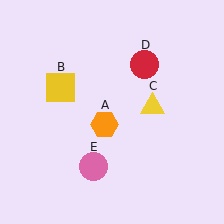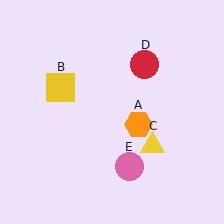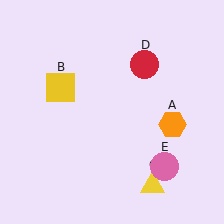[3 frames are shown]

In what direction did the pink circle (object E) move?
The pink circle (object E) moved right.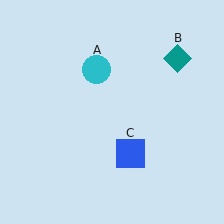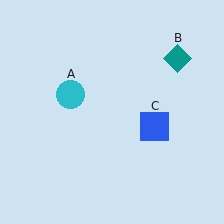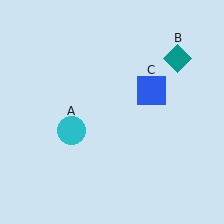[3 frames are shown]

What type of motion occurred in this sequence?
The cyan circle (object A), blue square (object C) rotated counterclockwise around the center of the scene.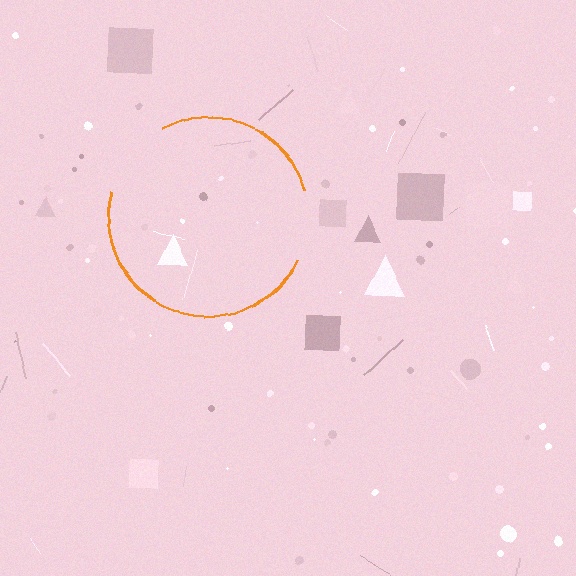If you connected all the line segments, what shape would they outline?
They would outline a circle.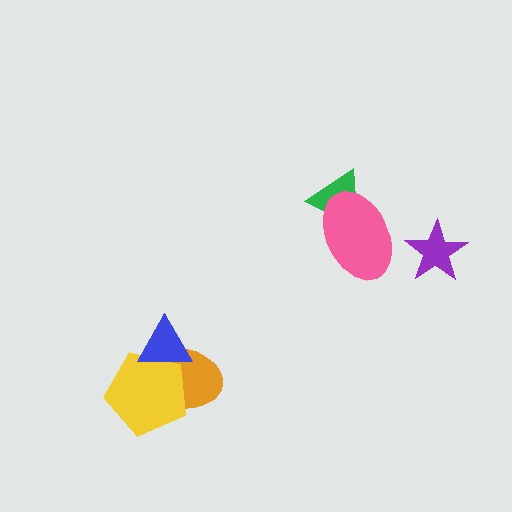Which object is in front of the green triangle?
The pink ellipse is in front of the green triangle.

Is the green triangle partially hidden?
Yes, it is partially covered by another shape.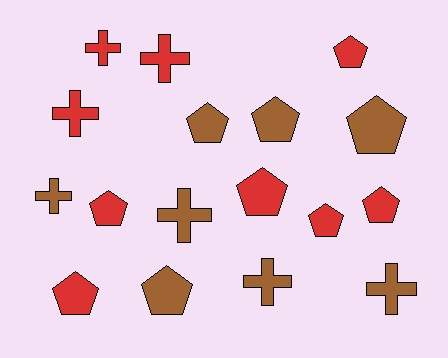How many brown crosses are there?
There are 4 brown crosses.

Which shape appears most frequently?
Pentagon, with 10 objects.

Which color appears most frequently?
Red, with 9 objects.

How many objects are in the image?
There are 17 objects.